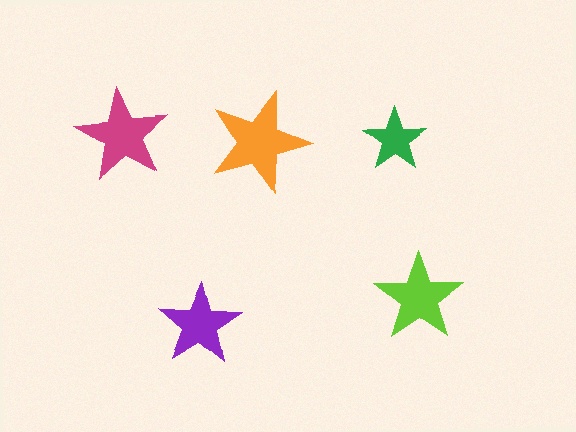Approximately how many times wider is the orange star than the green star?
About 1.5 times wider.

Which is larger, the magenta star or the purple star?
The magenta one.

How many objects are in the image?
There are 5 objects in the image.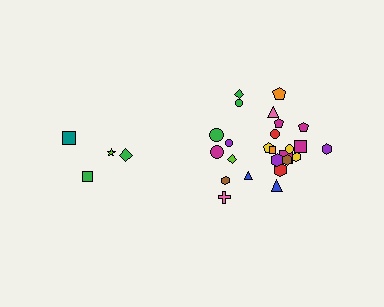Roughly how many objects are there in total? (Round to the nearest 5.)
Roughly 30 objects in total.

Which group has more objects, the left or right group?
The right group.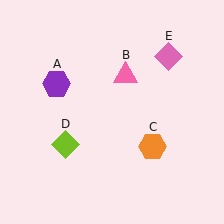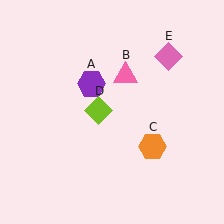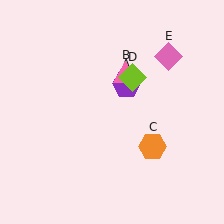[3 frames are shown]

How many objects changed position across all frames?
2 objects changed position: purple hexagon (object A), lime diamond (object D).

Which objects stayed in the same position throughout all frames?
Pink triangle (object B) and orange hexagon (object C) and pink diamond (object E) remained stationary.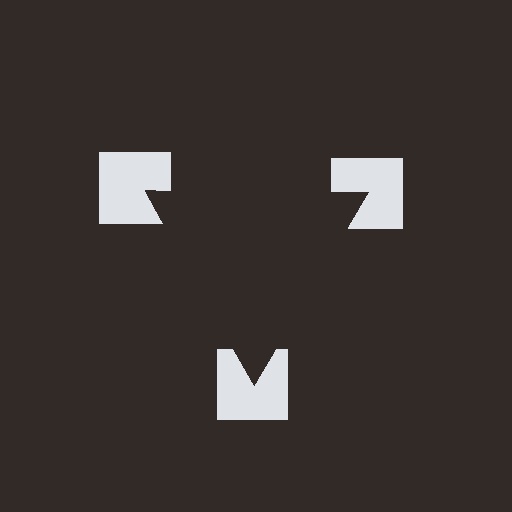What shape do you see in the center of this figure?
An illusory triangle — its edges are inferred from the aligned wedge cuts in the notched squares, not physically drawn.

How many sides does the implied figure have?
3 sides.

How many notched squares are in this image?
There are 3 — one at each vertex of the illusory triangle.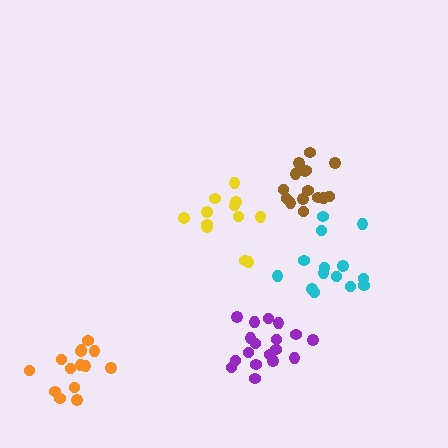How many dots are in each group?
Group 1: 15 dots, Group 2: 14 dots, Group 3: 14 dots, Group 4: 18 dots, Group 5: 12 dots (73 total).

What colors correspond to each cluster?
The clusters are colored: brown, orange, cyan, purple, yellow.